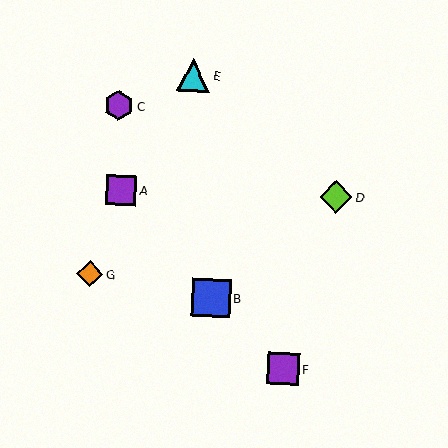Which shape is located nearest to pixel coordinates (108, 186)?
The purple square (labeled A) at (121, 190) is nearest to that location.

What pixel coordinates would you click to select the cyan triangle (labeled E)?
Click at (193, 75) to select the cyan triangle E.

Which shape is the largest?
The blue square (labeled B) is the largest.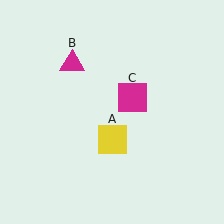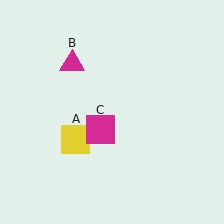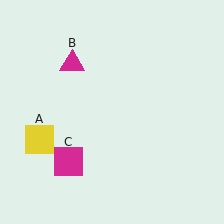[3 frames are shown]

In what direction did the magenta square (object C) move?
The magenta square (object C) moved down and to the left.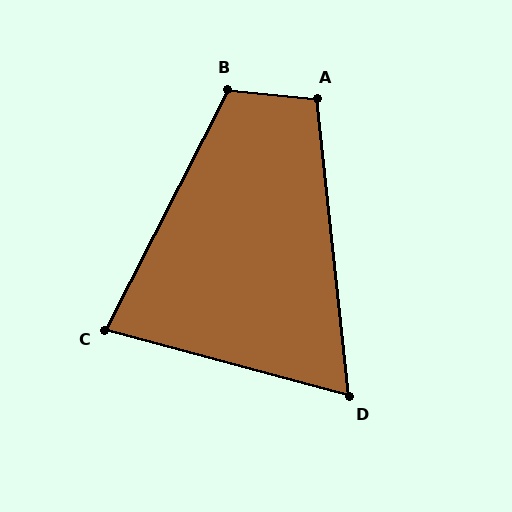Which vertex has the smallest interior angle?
D, at approximately 69 degrees.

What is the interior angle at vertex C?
Approximately 78 degrees (acute).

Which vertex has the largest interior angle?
B, at approximately 111 degrees.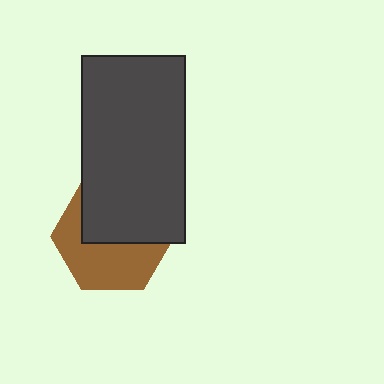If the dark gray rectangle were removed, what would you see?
You would see the complete brown hexagon.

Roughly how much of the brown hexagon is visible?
About half of it is visible (roughly 51%).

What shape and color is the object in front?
The object in front is a dark gray rectangle.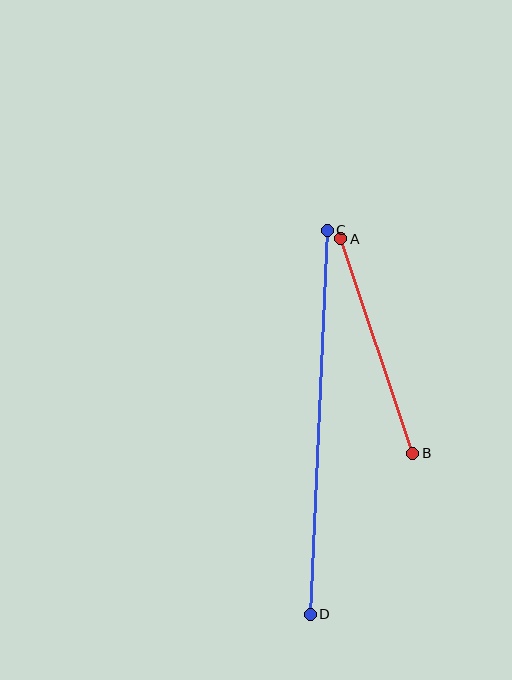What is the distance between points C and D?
The distance is approximately 384 pixels.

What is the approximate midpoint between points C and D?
The midpoint is at approximately (319, 422) pixels.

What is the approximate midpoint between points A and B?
The midpoint is at approximately (377, 346) pixels.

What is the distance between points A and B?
The distance is approximately 227 pixels.